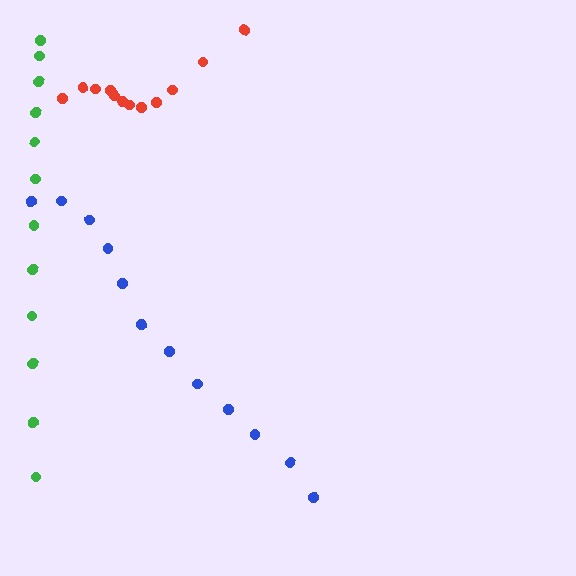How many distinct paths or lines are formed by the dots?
There are 3 distinct paths.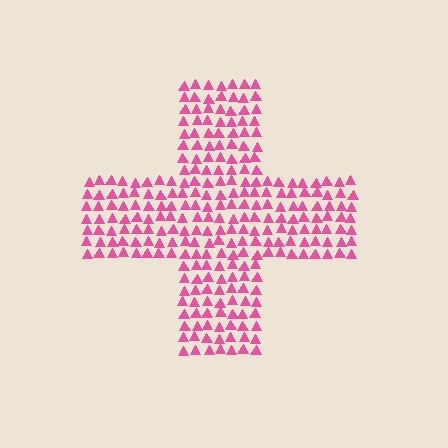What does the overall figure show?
The overall figure shows a cross.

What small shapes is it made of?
It is made of small triangles.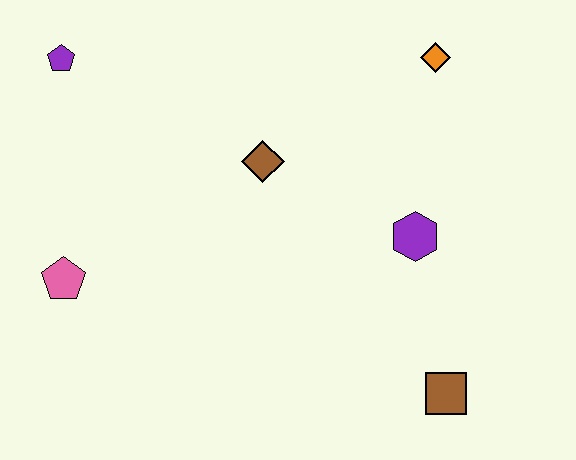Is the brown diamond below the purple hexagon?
No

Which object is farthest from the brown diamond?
The brown square is farthest from the brown diamond.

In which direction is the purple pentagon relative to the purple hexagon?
The purple pentagon is to the left of the purple hexagon.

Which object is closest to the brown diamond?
The purple hexagon is closest to the brown diamond.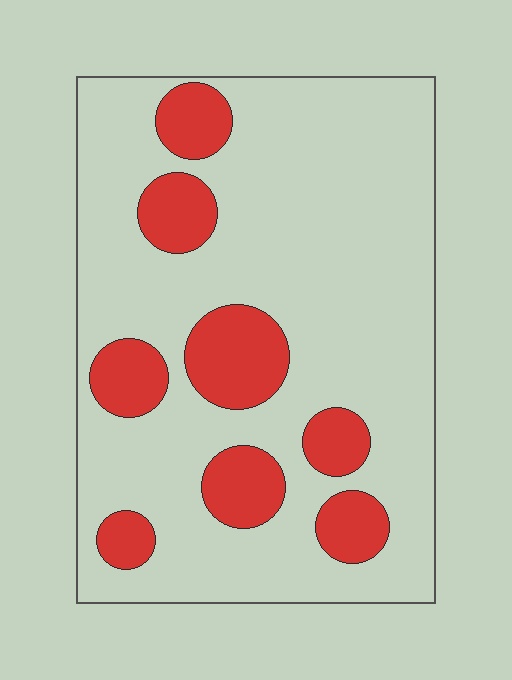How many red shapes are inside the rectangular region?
8.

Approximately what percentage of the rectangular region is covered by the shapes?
Approximately 20%.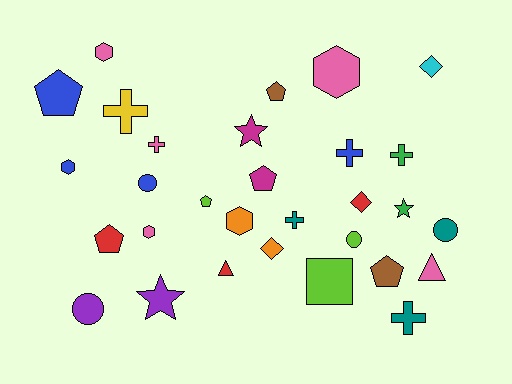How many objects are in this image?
There are 30 objects.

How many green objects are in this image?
There are 2 green objects.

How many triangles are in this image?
There are 2 triangles.